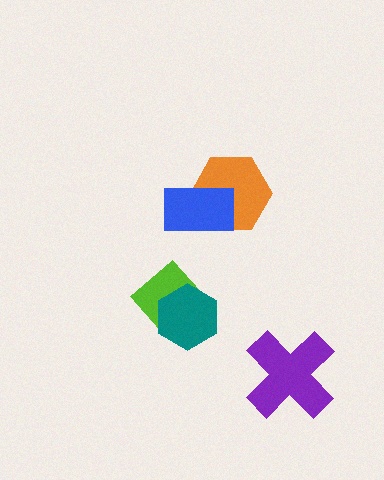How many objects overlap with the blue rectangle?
1 object overlaps with the blue rectangle.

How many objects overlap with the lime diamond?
1 object overlaps with the lime diamond.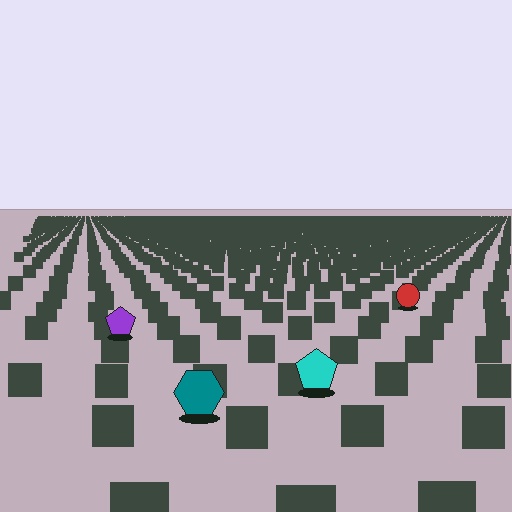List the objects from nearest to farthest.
From nearest to farthest: the teal hexagon, the cyan pentagon, the purple pentagon, the red circle.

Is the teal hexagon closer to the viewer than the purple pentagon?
Yes. The teal hexagon is closer — you can tell from the texture gradient: the ground texture is coarser near it.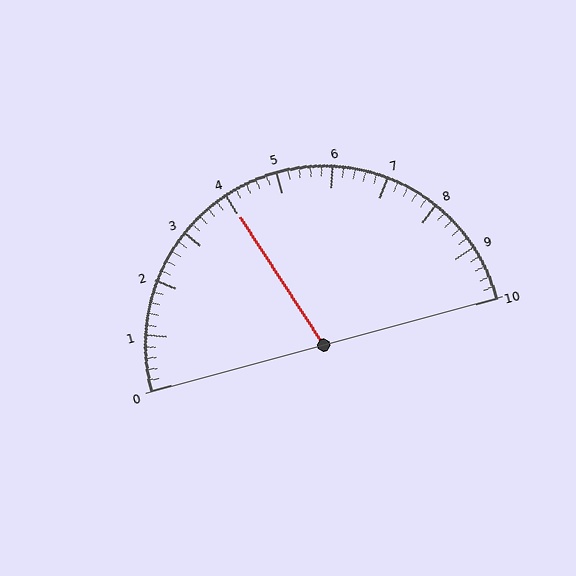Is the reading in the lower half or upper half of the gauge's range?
The reading is in the lower half of the range (0 to 10).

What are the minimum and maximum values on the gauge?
The gauge ranges from 0 to 10.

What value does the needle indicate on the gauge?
The needle indicates approximately 4.0.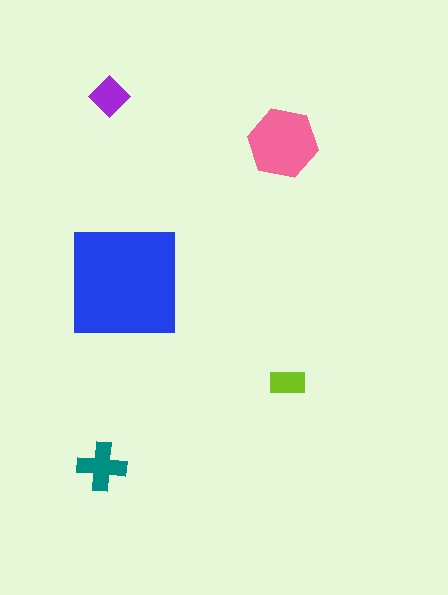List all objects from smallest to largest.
The lime rectangle, the purple diamond, the teal cross, the pink hexagon, the blue square.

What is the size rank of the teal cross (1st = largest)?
3rd.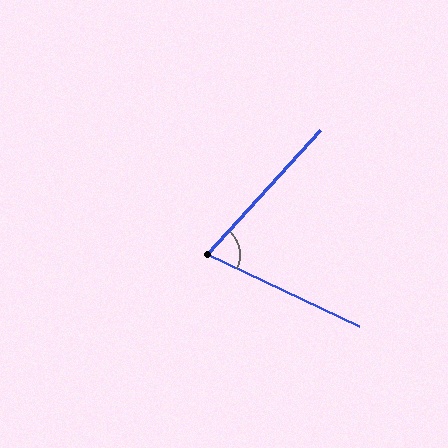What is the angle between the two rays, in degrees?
Approximately 73 degrees.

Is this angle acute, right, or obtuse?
It is acute.